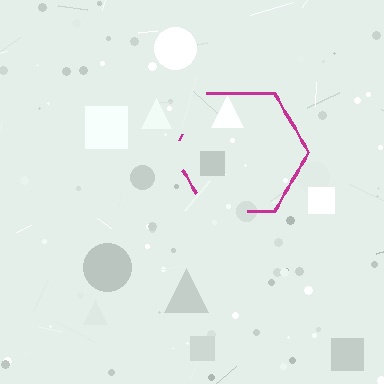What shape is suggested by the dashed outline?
The dashed outline suggests a hexagon.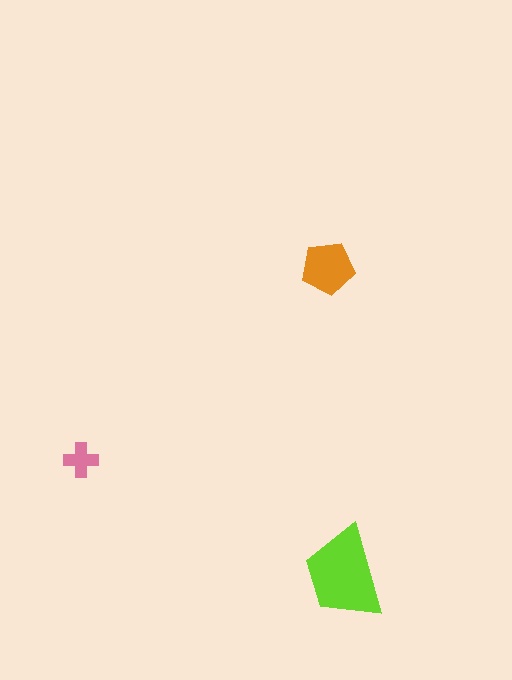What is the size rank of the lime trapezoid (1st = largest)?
1st.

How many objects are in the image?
There are 3 objects in the image.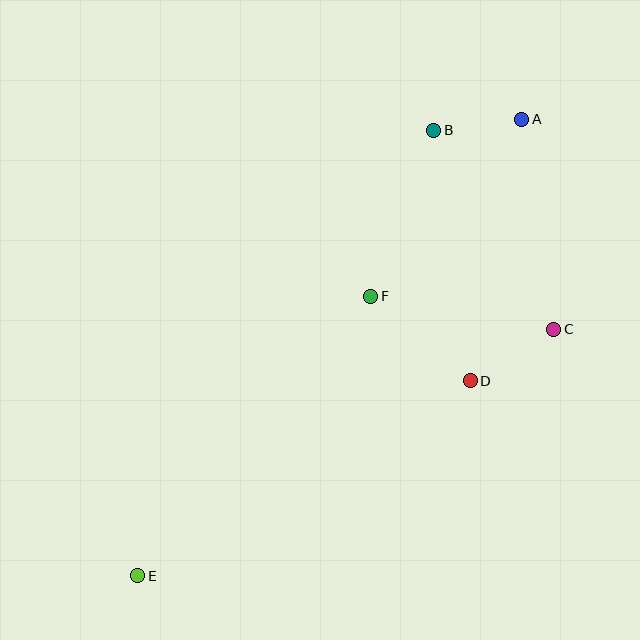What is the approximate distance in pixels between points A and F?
The distance between A and F is approximately 233 pixels.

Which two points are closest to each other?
Points A and B are closest to each other.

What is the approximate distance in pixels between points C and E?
The distance between C and E is approximately 484 pixels.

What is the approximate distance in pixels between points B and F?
The distance between B and F is approximately 178 pixels.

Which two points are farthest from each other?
Points A and E are farthest from each other.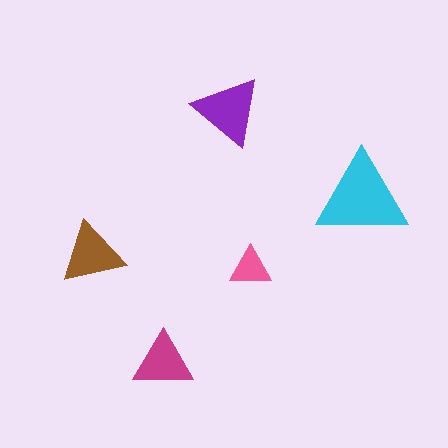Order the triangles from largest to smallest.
the cyan one, the purple one, the brown one, the magenta one, the pink one.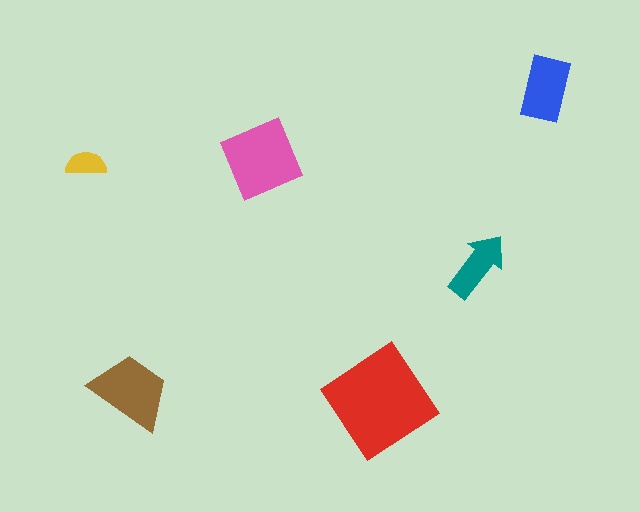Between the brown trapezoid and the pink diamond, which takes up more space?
The pink diamond.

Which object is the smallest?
The yellow semicircle.